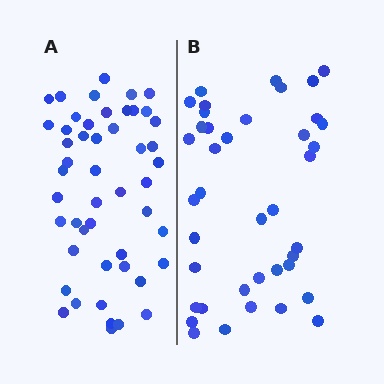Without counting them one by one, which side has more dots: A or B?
Region A (the left region) has more dots.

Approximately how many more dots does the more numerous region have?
Region A has roughly 8 or so more dots than region B.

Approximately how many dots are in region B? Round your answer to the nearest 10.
About 40 dots.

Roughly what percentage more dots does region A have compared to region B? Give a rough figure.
About 20% more.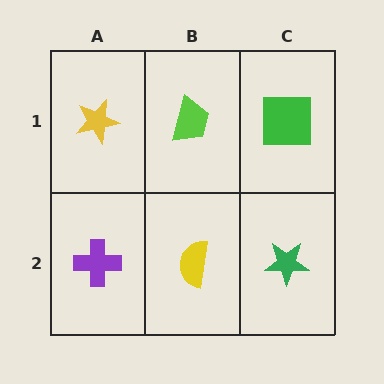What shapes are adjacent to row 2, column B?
A lime trapezoid (row 1, column B), a purple cross (row 2, column A), a green star (row 2, column C).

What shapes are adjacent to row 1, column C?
A green star (row 2, column C), a lime trapezoid (row 1, column B).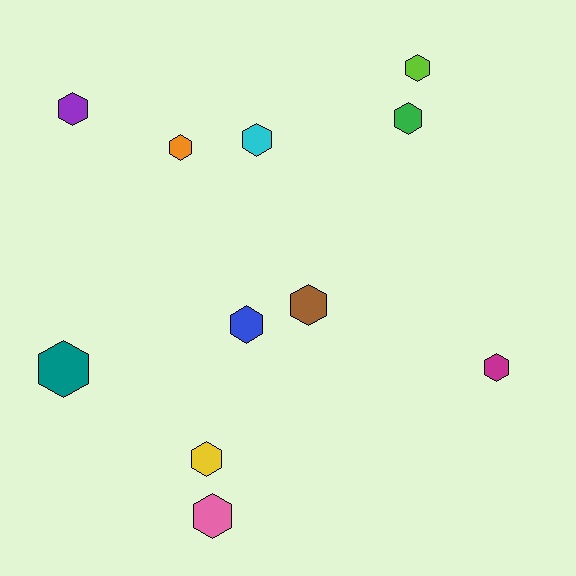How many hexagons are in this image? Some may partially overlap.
There are 11 hexagons.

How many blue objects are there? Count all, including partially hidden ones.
There is 1 blue object.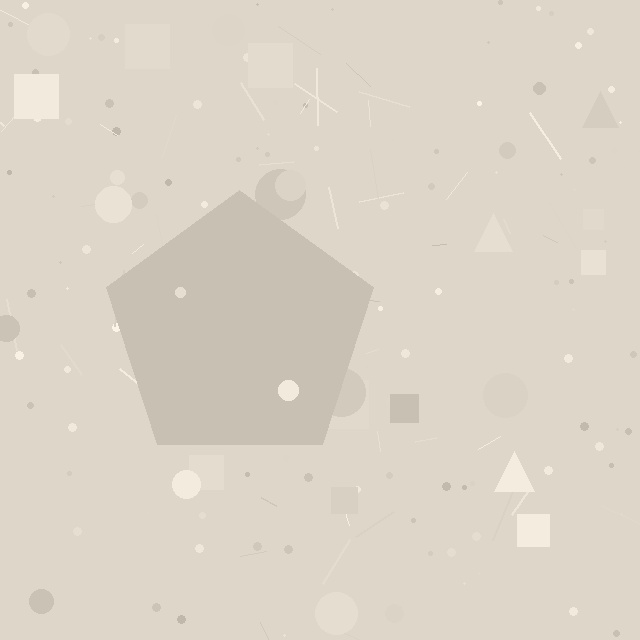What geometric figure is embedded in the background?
A pentagon is embedded in the background.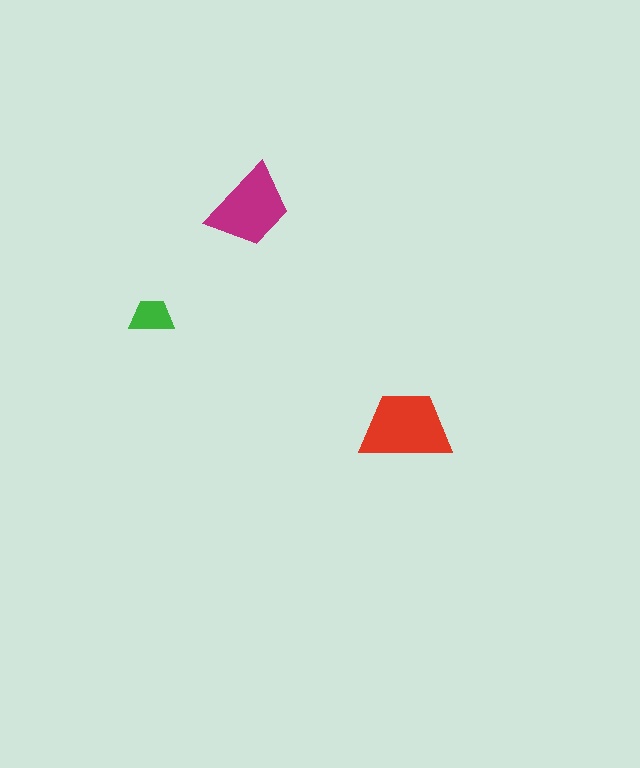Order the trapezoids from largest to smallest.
the red one, the magenta one, the green one.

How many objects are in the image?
There are 3 objects in the image.